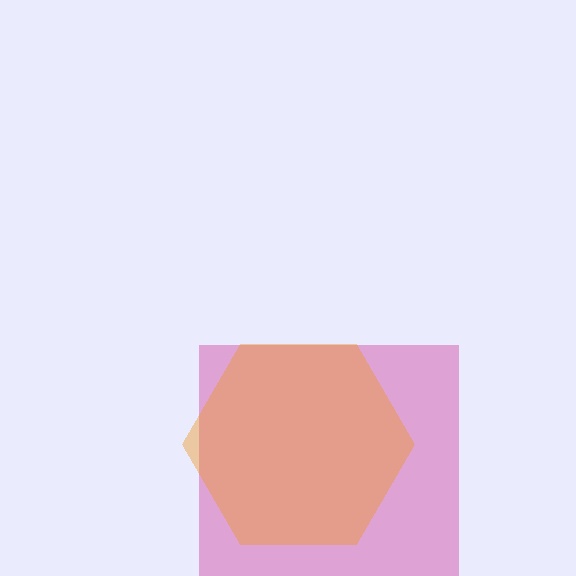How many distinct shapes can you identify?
There are 2 distinct shapes: a magenta square, an orange hexagon.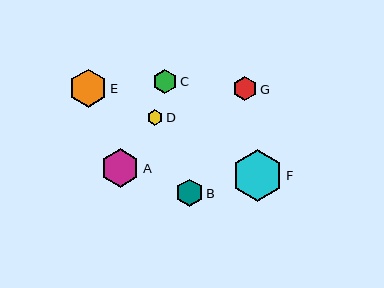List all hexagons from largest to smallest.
From largest to smallest: F, A, E, B, C, G, D.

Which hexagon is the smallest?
Hexagon D is the smallest with a size of approximately 16 pixels.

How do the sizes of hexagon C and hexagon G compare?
Hexagon C and hexagon G are approximately the same size.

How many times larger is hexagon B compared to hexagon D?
Hexagon B is approximately 1.7 times the size of hexagon D.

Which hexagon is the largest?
Hexagon F is the largest with a size of approximately 51 pixels.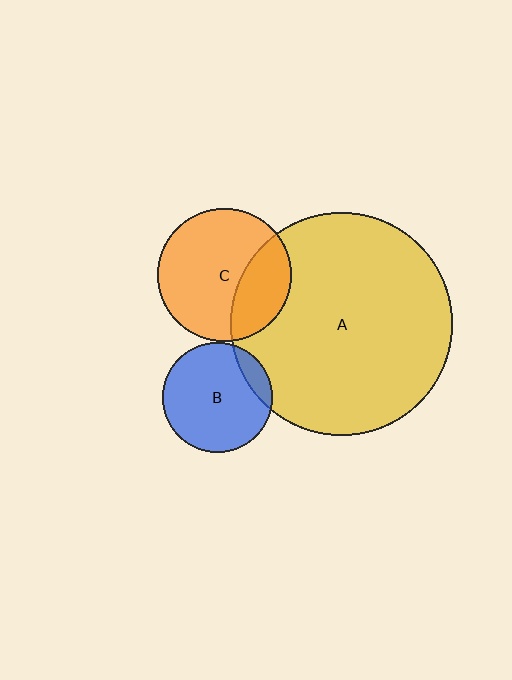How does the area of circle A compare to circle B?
Approximately 4.1 times.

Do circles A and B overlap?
Yes.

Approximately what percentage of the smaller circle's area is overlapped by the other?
Approximately 10%.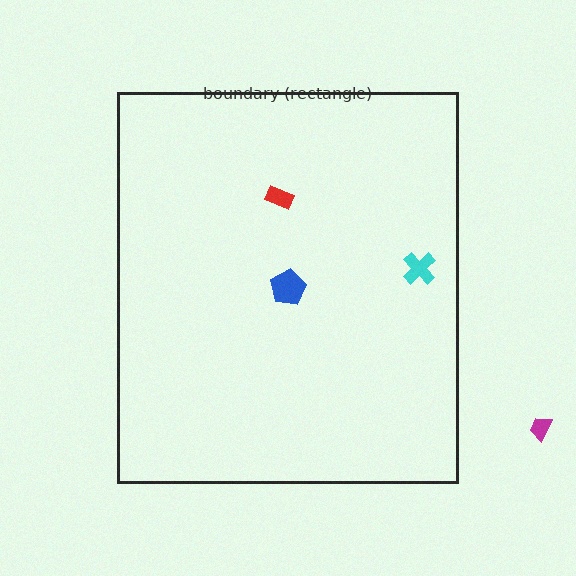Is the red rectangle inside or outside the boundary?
Inside.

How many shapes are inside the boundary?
3 inside, 1 outside.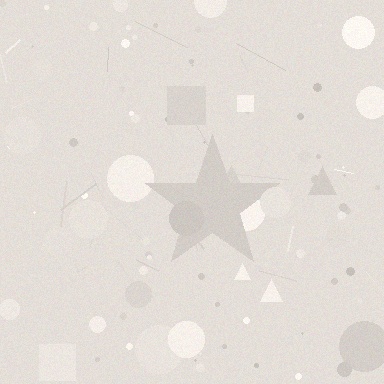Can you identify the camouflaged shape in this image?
The camouflaged shape is a star.